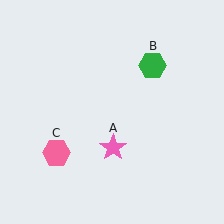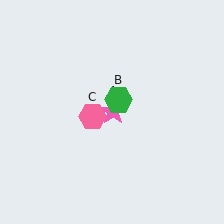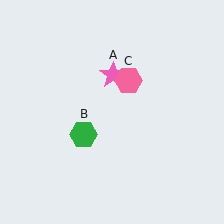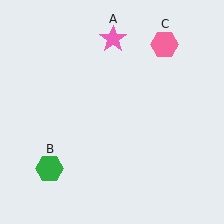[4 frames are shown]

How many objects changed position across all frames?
3 objects changed position: pink star (object A), green hexagon (object B), pink hexagon (object C).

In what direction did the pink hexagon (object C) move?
The pink hexagon (object C) moved up and to the right.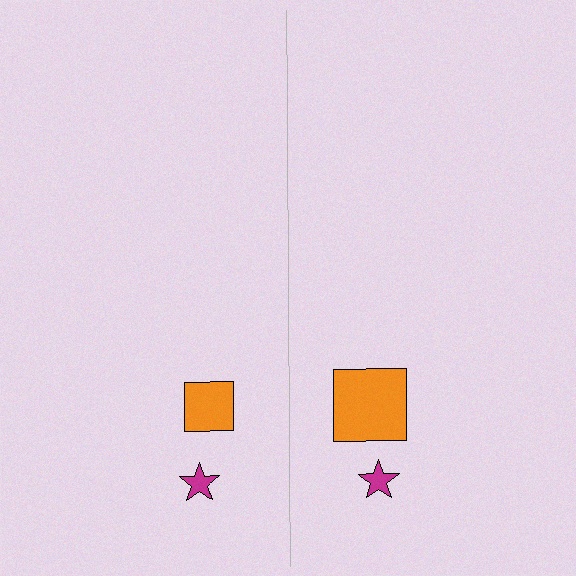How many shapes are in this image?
There are 4 shapes in this image.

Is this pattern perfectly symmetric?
No, the pattern is not perfectly symmetric. The orange square on the right side has a different size than its mirror counterpart.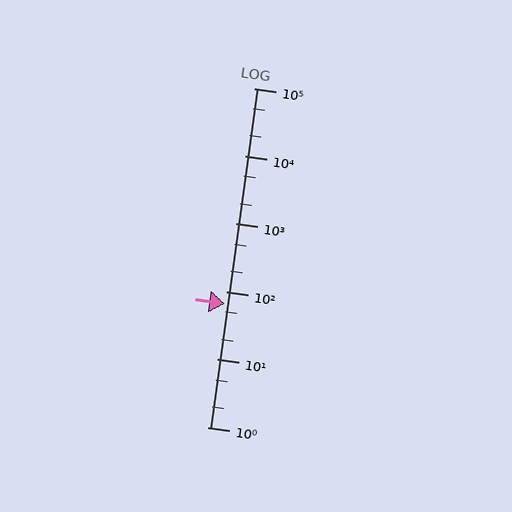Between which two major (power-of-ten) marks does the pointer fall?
The pointer is between 10 and 100.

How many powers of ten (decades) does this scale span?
The scale spans 5 decades, from 1 to 100000.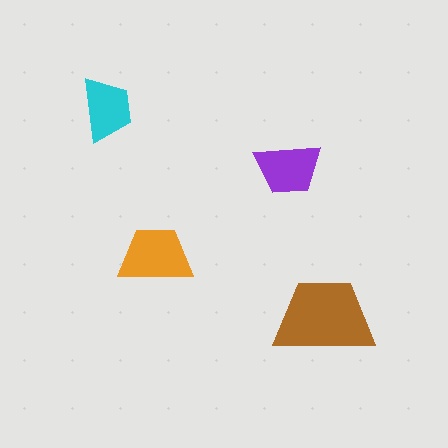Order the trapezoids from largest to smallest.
the brown one, the orange one, the purple one, the cyan one.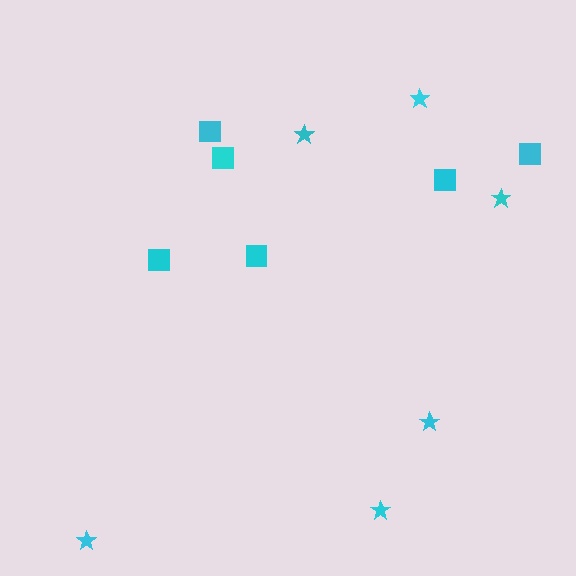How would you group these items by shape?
There are 2 groups: one group of squares (6) and one group of stars (6).